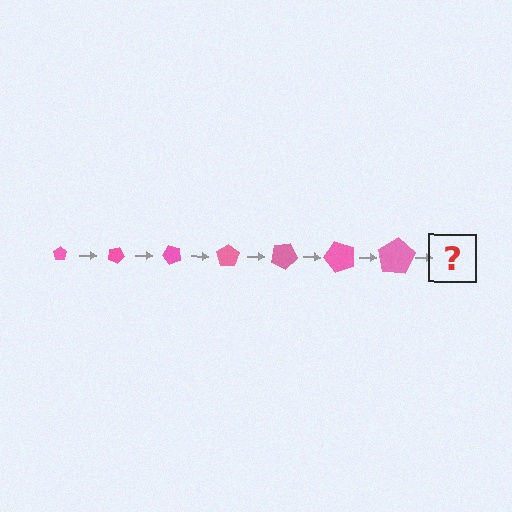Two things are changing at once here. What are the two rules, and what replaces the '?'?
The two rules are that the pentagon grows larger each step and it rotates 25 degrees each step. The '?' should be a pentagon, larger than the previous one and rotated 175 degrees from the start.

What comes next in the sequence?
The next element should be a pentagon, larger than the previous one and rotated 175 degrees from the start.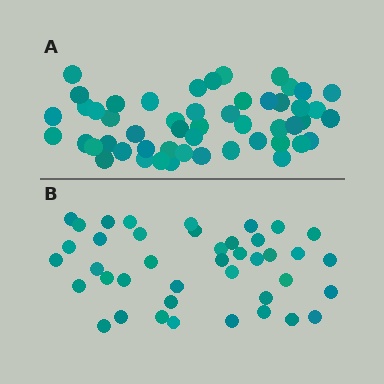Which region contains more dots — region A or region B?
Region A (the top region) has more dots.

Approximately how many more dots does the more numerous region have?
Region A has roughly 10 or so more dots than region B.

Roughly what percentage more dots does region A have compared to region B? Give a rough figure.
About 25% more.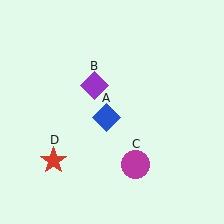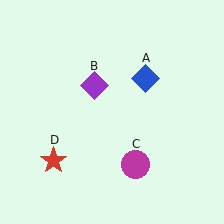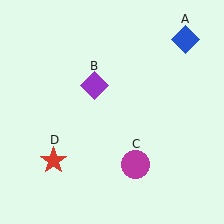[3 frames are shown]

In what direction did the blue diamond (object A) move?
The blue diamond (object A) moved up and to the right.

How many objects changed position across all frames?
1 object changed position: blue diamond (object A).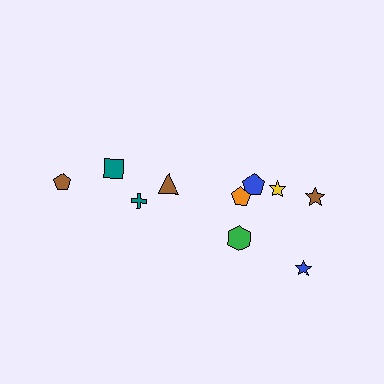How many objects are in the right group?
There are 6 objects.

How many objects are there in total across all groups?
There are 10 objects.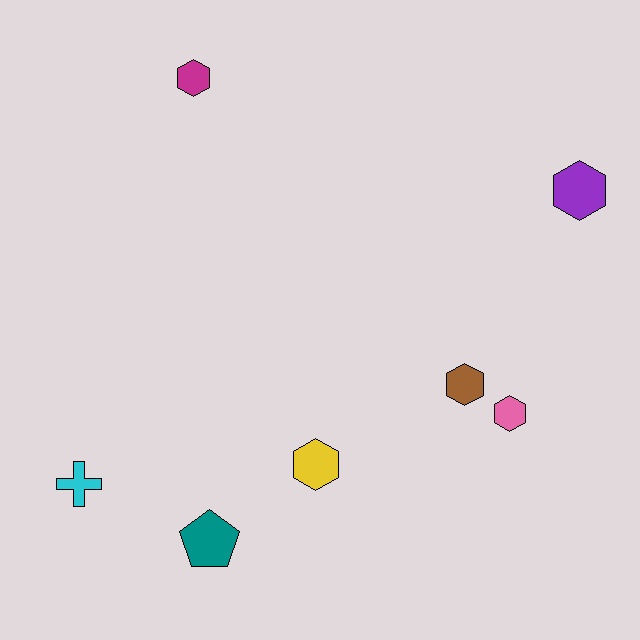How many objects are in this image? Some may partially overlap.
There are 7 objects.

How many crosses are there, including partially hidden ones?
There is 1 cross.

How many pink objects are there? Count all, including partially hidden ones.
There is 1 pink object.